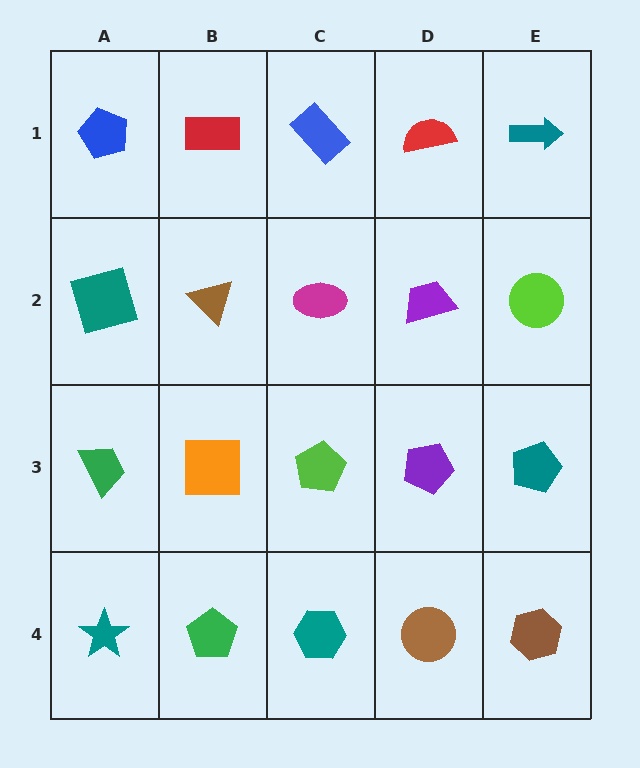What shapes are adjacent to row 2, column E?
A teal arrow (row 1, column E), a teal pentagon (row 3, column E), a purple trapezoid (row 2, column D).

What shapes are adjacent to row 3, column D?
A purple trapezoid (row 2, column D), a brown circle (row 4, column D), a lime pentagon (row 3, column C), a teal pentagon (row 3, column E).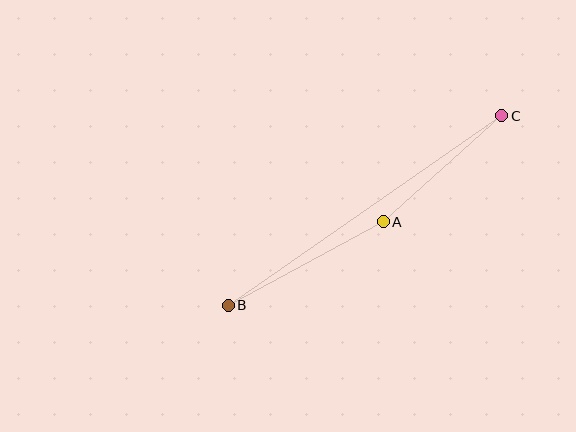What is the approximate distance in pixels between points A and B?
The distance between A and B is approximately 176 pixels.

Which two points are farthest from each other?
Points B and C are farthest from each other.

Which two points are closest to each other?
Points A and C are closest to each other.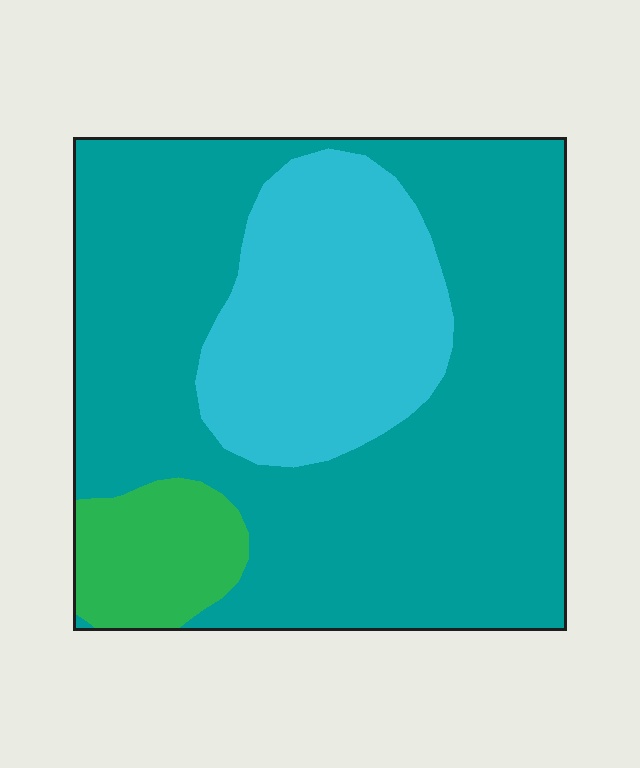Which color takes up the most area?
Teal, at roughly 65%.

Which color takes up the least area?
Green, at roughly 10%.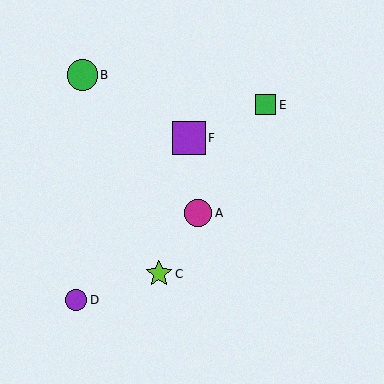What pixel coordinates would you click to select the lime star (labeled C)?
Click at (159, 274) to select the lime star C.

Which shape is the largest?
The purple square (labeled F) is the largest.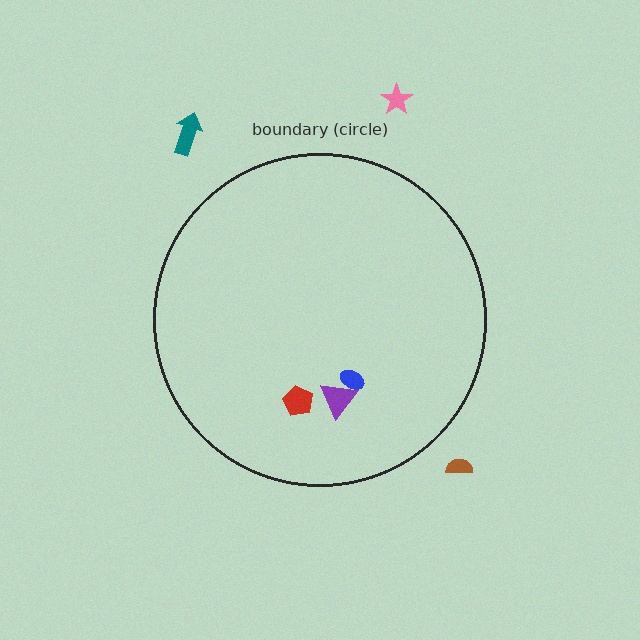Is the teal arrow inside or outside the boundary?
Outside.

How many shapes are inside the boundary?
3 inside, 3 outside.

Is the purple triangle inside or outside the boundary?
Inside.